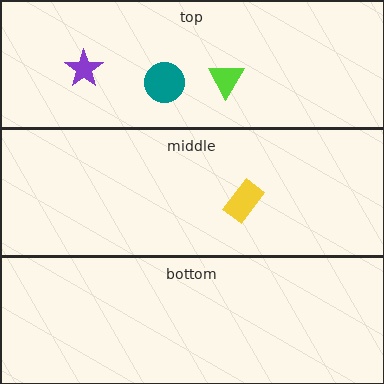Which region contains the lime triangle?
The top region.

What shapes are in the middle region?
The yellow rectangle.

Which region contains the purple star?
The top region.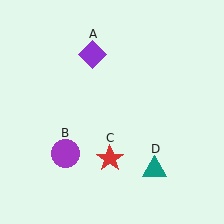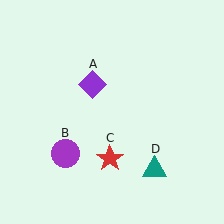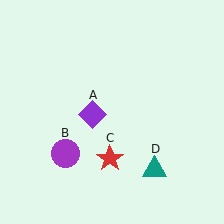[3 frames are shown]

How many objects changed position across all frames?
1 object changed position: purple diamond (object A).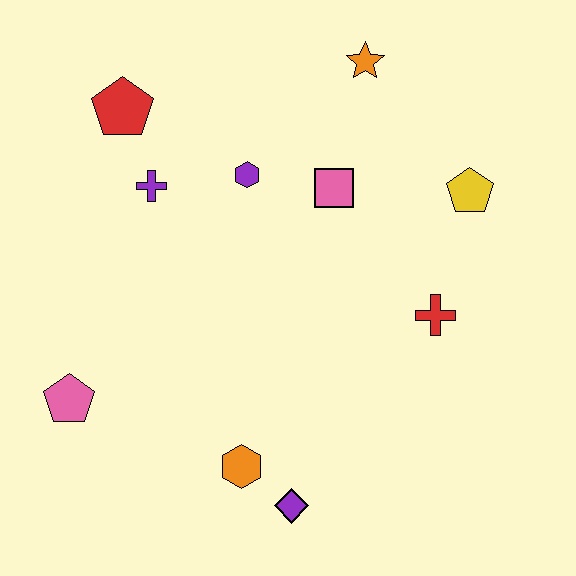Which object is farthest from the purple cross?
The purple diamond is farthest from the purple cross.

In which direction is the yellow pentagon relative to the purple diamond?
The yellow pentagon is above the purple diamond.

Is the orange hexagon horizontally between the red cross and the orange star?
No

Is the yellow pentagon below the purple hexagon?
Yes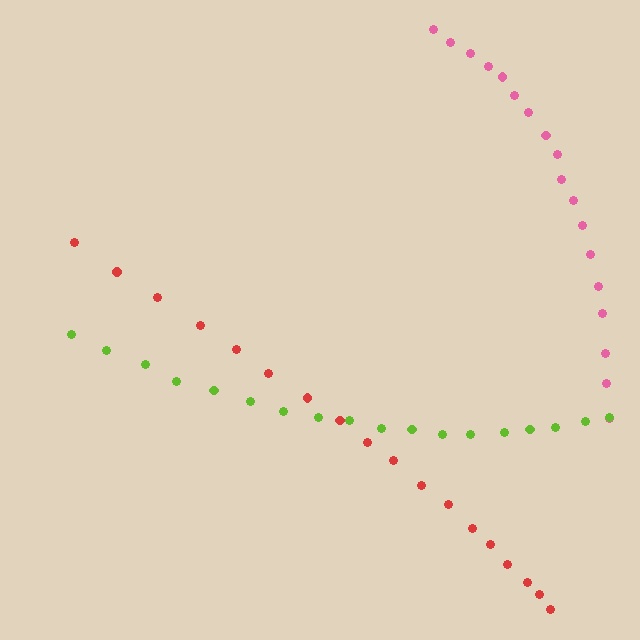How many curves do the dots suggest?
There are 3 distinct paths.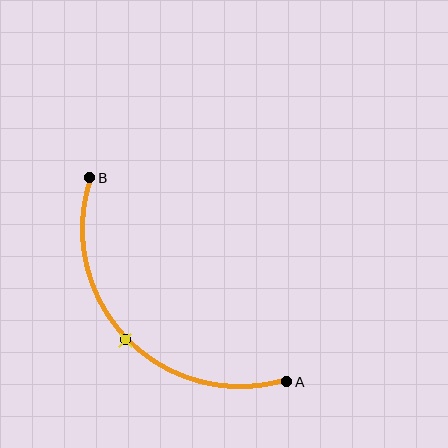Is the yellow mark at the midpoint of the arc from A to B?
Yes. The yellow mark lies on the arc at equal arc-length from both A and B — it is the arc midpoint.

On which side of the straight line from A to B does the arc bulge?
The arc bulges below and to the left of the straight line connecting A and B.